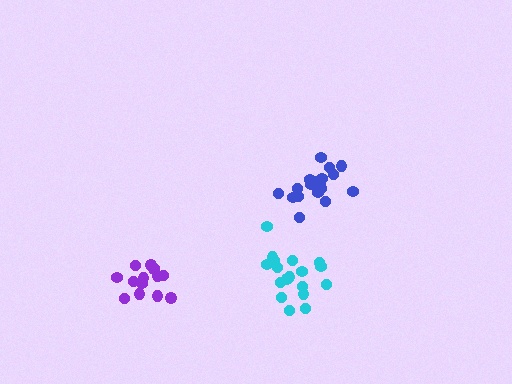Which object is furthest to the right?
The blue cluster is rightmost.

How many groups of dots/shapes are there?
There are 3 groups.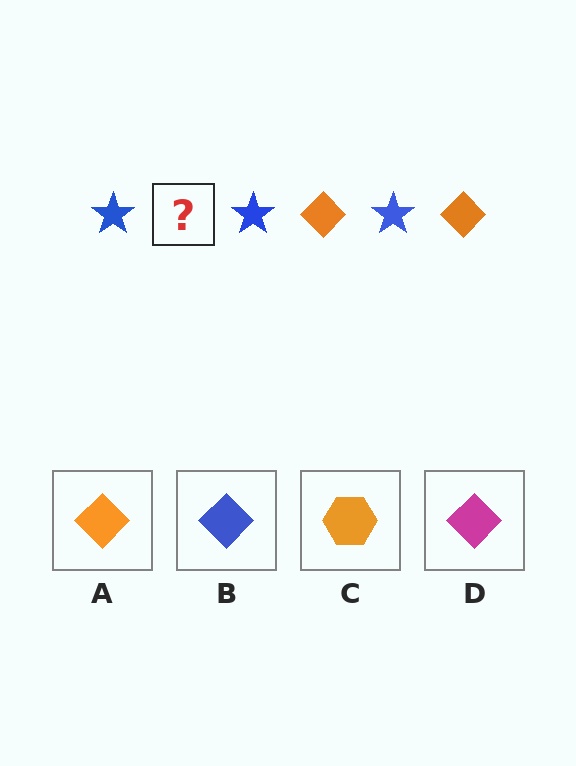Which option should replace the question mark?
Option A.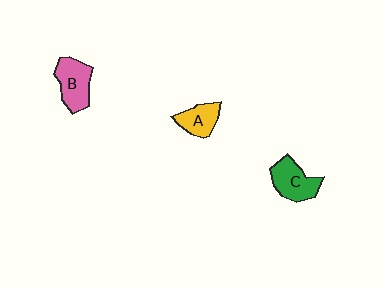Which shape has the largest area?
Shape B (pink).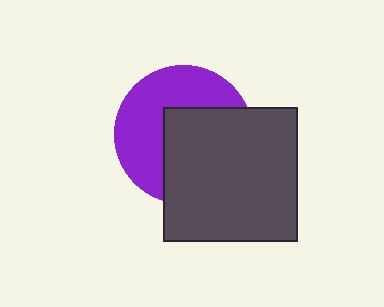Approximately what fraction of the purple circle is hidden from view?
Roughly 50% of the purple circle is hidden behind the dark gray square.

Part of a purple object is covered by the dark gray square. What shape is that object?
It is a circle.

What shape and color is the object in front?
The object in front is a dark gray square.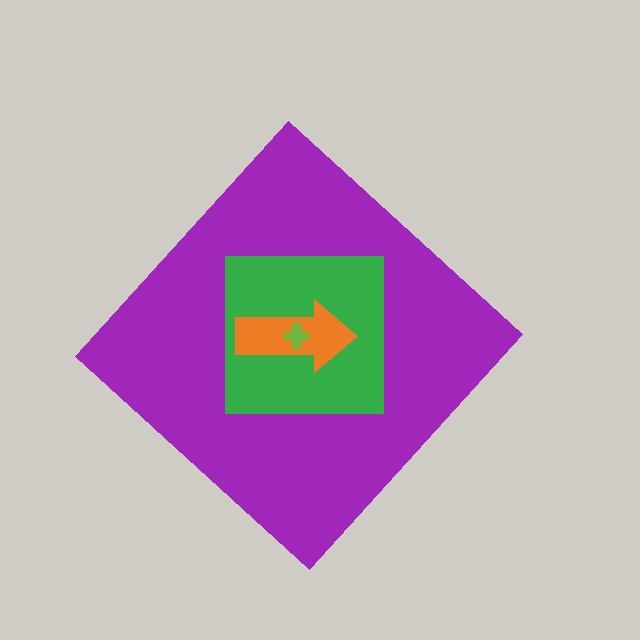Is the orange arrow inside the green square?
Yes.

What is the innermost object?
The lime cross.